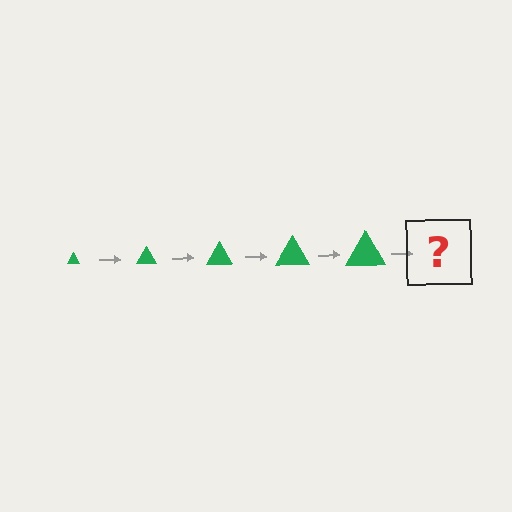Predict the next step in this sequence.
The next step is a green triangle, larger than the previous one.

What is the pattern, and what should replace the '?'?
The pattern is that the triangle gets progressively larger each step. The '?' should be a green triangle, larger than the previous one.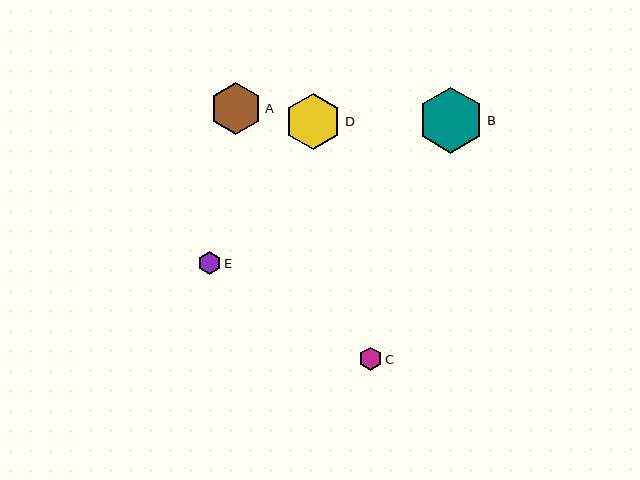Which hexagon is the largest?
Hexagon B is the largest with a size of approximately 66 pixels.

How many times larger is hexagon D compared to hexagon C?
Hexagon D is approximately 2.5 times the size of hexagon C.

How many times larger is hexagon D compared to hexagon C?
Hexagon D is approximately 2.5 times the size of hexagon C.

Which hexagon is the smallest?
Hexagon E is the smallest with a size of approximately 23 pixels.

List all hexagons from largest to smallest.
From largest to smallest: B, D, A, C, E.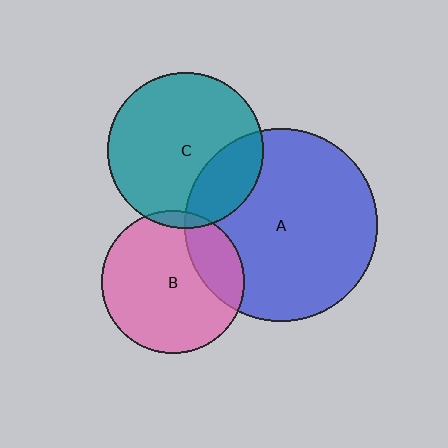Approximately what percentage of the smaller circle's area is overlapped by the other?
Approximately 20%.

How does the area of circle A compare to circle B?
Approximately 1.8 times.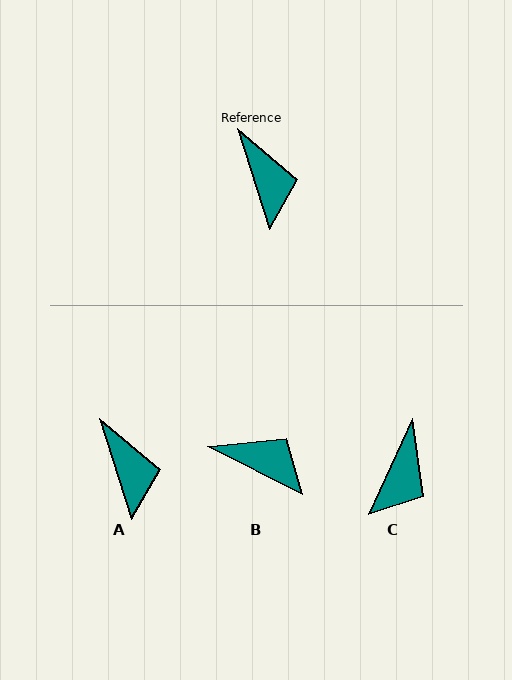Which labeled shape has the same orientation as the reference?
A.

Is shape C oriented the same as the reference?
No, it is off by about 42 degrees.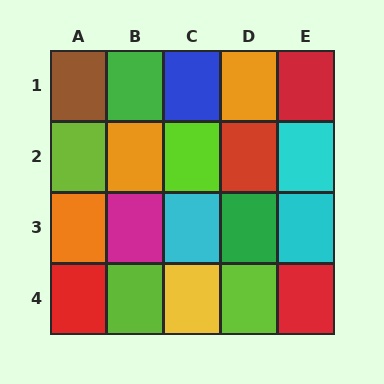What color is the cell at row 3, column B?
Magenta.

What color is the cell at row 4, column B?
Lime.